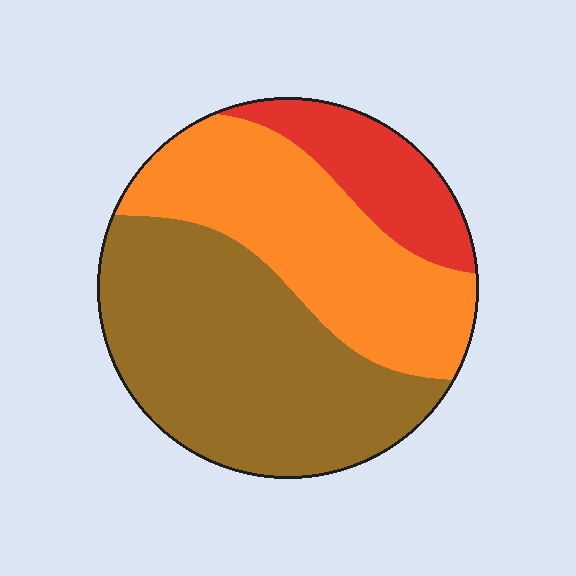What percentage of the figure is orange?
Orange takes up about three eighths (3/8) of the figure.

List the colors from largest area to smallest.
From largest to smallest: brown, orange, red.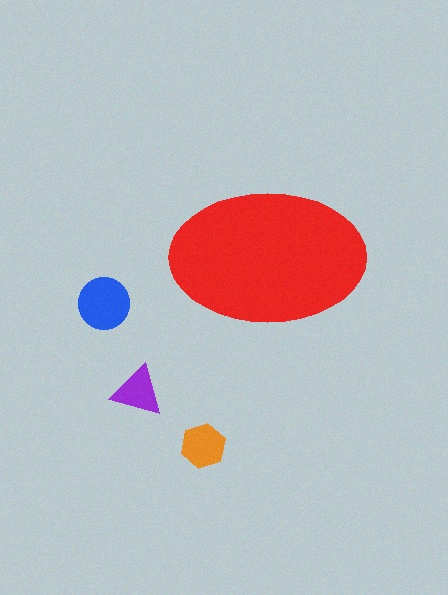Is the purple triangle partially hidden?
No, the purple triangle is fully visible.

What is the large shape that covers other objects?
A red ellipse.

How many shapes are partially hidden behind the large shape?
0 shapes are partially hidden.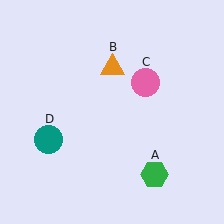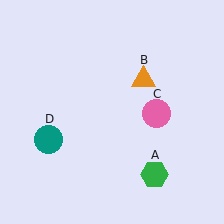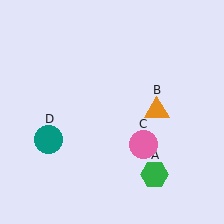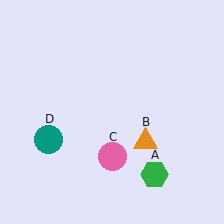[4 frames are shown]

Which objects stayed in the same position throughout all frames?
Green hexagon (object A) and teal circle (object D) remained stationary.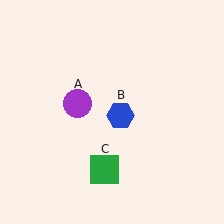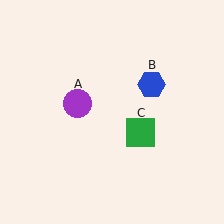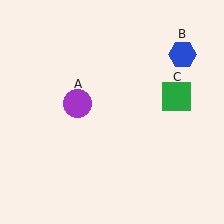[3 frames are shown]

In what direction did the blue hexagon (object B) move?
The blue hexagon (object B) moved up and to the right.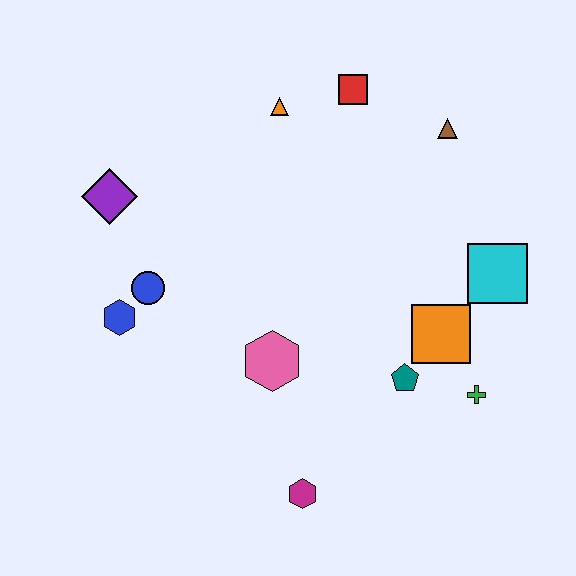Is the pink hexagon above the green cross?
Yes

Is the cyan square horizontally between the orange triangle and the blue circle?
No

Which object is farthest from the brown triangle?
The magenta hexagon is farthest from the brown triangle.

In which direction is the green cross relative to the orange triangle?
The green cross is below the orange triangle.